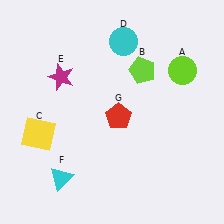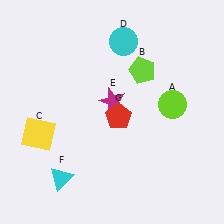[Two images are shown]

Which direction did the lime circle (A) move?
The lime circle (A) moved down.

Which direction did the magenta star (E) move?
The magenta star (E) moved right.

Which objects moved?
The objects that moved are: the lime circle (A), the magenta star (E).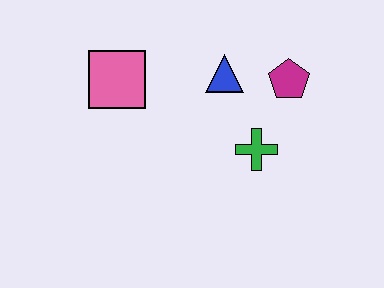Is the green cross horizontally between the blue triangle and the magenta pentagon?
Yes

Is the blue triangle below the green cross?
No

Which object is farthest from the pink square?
The magenta pentagon is farthest from the pink square.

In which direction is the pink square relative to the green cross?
The pink square is to the left of the green cross.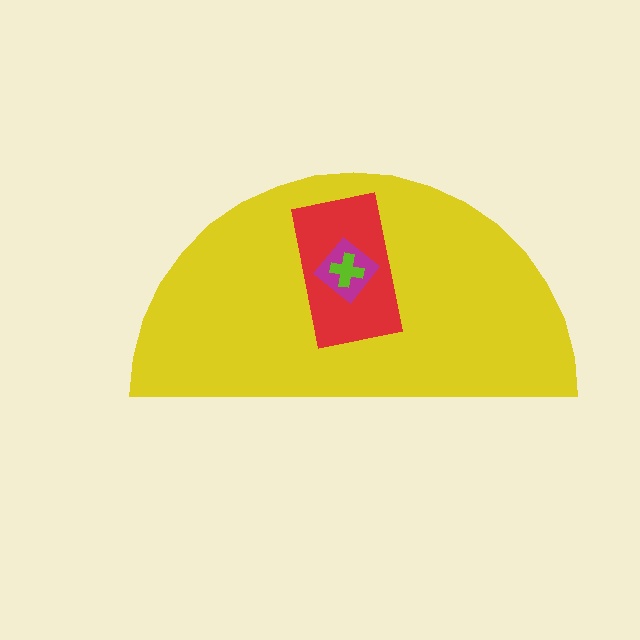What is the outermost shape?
The yellow semicircle.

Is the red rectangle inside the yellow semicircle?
Yes.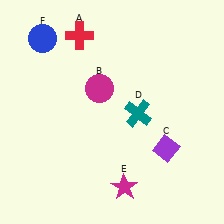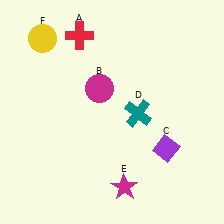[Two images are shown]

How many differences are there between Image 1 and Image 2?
There is 1 difference between the two images.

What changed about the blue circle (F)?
In Image 1, F is blue. In Image 2, it changed to yellow.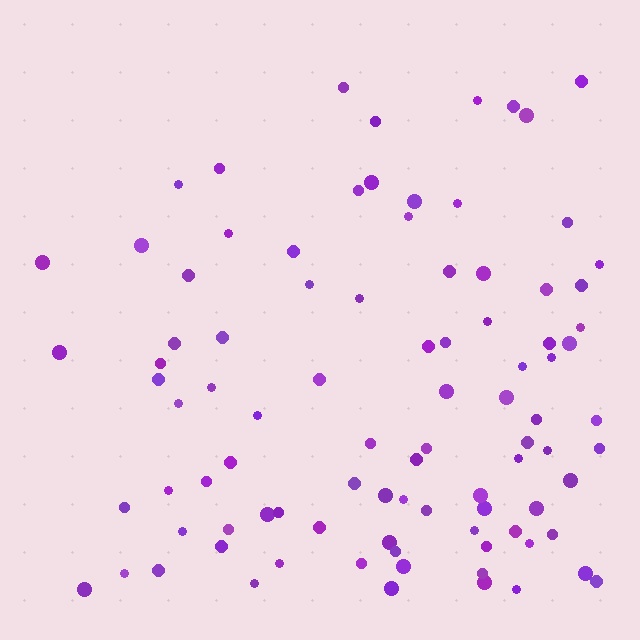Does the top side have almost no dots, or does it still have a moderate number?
Still a moderate number, just noticeably fewer than the bottom.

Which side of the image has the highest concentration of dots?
The bottom.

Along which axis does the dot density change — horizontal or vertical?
Vertical.